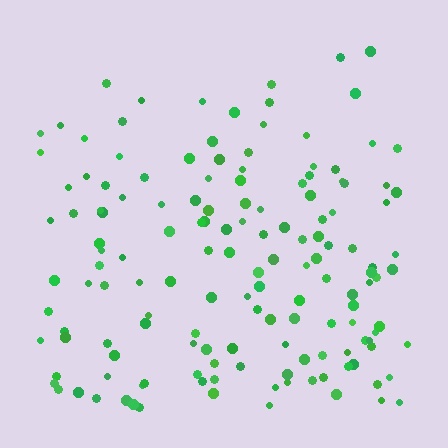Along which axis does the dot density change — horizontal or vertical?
Vertical.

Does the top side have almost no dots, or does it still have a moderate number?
Still a moderate number, just noticeably fewer than the bottom.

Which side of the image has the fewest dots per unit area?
The top.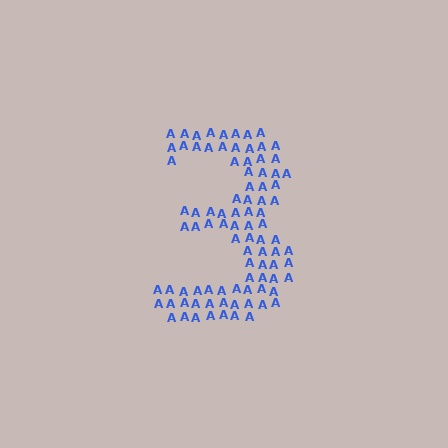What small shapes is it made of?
It is made of small letter A's.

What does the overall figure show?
The overall figure shows the digit 3.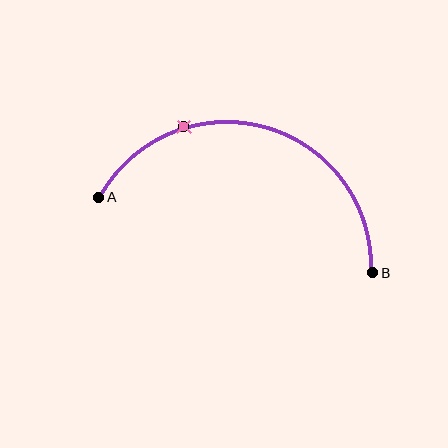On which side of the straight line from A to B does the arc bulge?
The arc bulges above the straight line connecting A and B.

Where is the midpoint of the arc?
The arc midpoint is the point on the curve farthest from the straight line joining A and B. It sits above that line.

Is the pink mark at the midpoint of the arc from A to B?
No. The pink mark lies on the arc but is closer to endpoint A. The arc midpoint would be at the point on the curve equidistant along the arc from both A and B.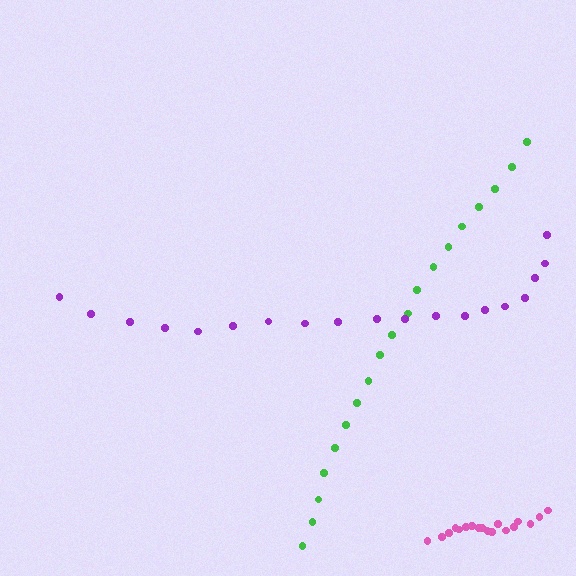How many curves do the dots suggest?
There are 3 distinct paths.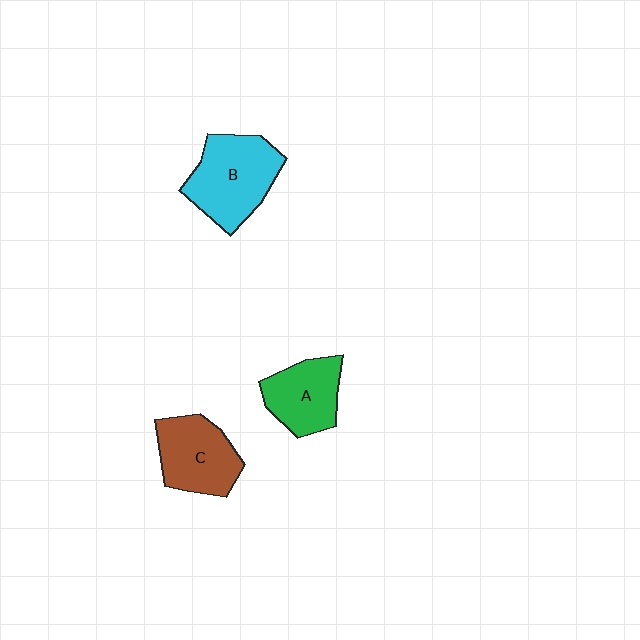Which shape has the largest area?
Shape B (cyan).